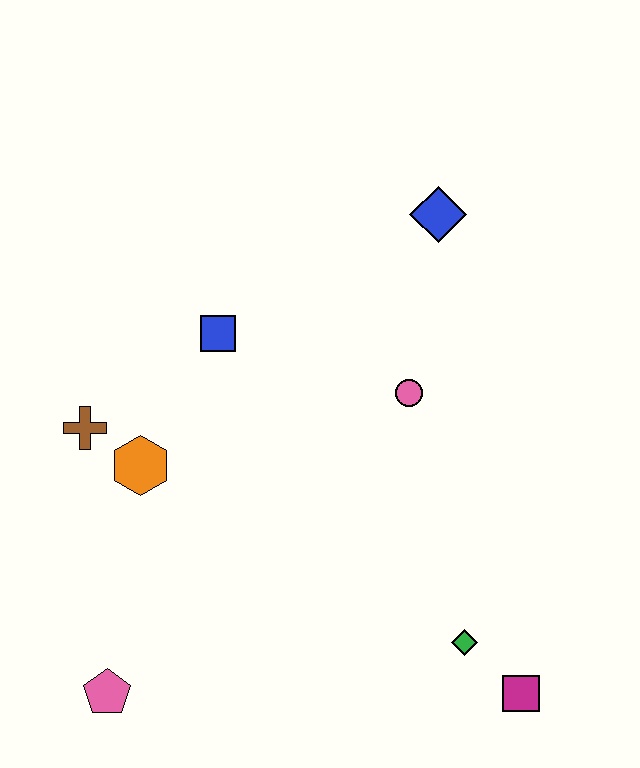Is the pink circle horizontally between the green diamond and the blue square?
Yes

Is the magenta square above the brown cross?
No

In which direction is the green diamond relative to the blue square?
The green diamond is below the blue square.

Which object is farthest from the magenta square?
The brown cross is farthest from the magenta square.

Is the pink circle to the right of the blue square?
Yes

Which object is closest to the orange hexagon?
The brown cross is closest to the orange hexagon.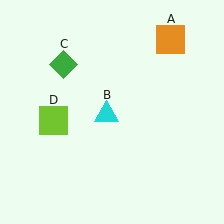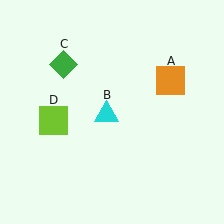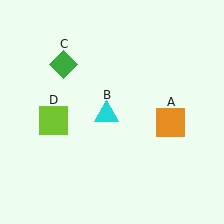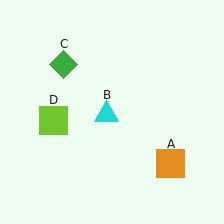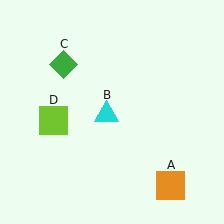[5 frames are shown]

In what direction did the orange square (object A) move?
The orange square (object A) moved down.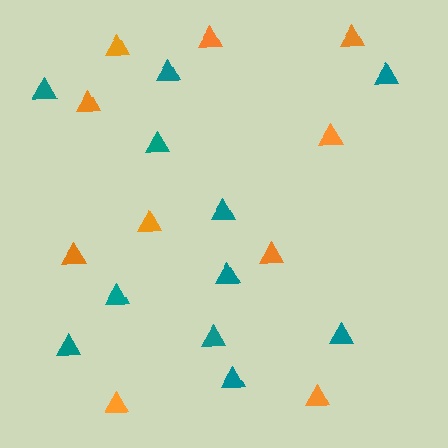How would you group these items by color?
There are 2 groups: one group of orange triangles (10) and one group of teal triangles (11).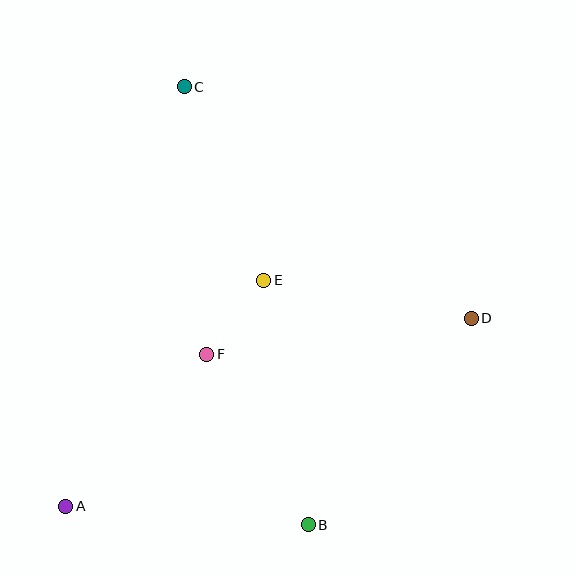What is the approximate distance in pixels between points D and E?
The distance between D and E is approximately 211 pixels.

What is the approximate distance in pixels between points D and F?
The distance between D and F is approximately 267 pixels.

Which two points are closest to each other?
Points E and F are closest to each other.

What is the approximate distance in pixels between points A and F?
The distance between A and F is approximately 208 pixels.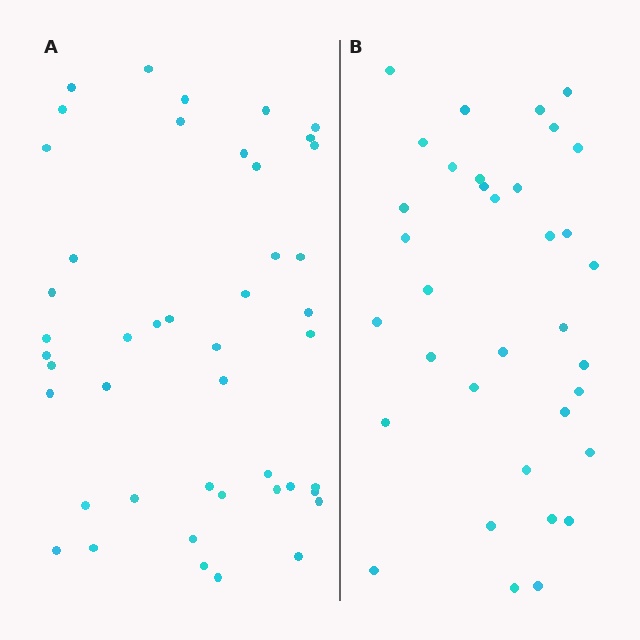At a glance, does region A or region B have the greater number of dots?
Region A (the left region) has more dots.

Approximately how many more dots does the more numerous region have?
Region A has roughly 10 or so more dots than region B.